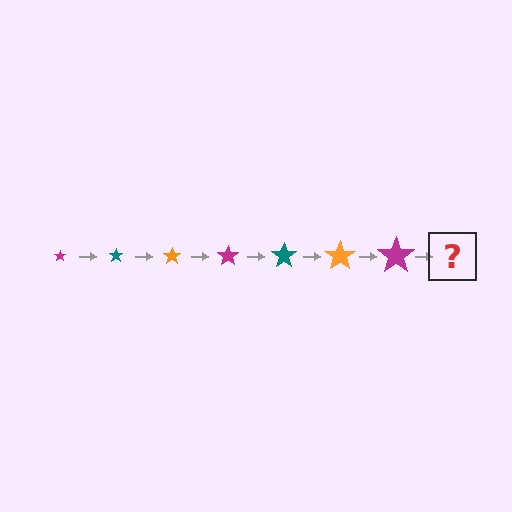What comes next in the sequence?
The next element should be a teal star, larger than the previous one.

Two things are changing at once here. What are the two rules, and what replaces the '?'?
The two rules are that the star grows larger each step and the color cycles through magenta, teal, and orange. The '?' should be a teal star, larger than the previous one.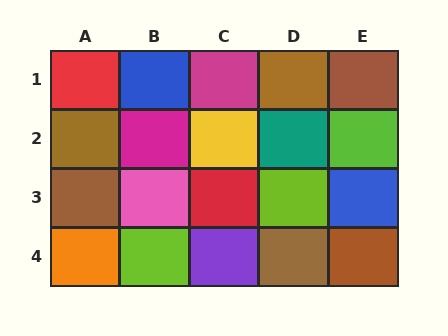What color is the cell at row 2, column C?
Yellow.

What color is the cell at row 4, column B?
Lime.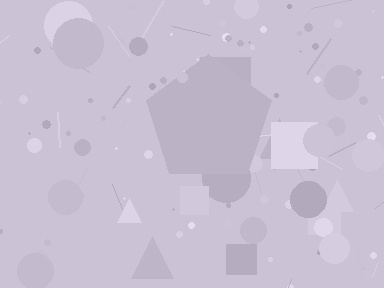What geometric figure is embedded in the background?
A pentagon is embedded in the background.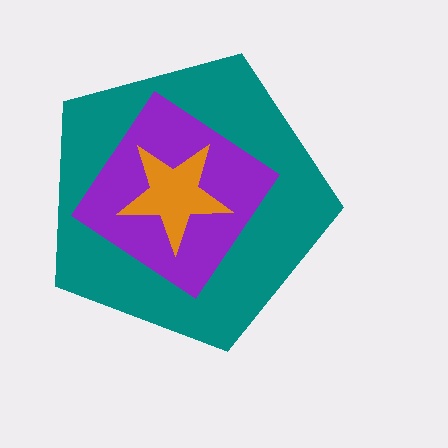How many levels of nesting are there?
3.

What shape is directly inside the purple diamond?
The orange star.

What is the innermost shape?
The orange star.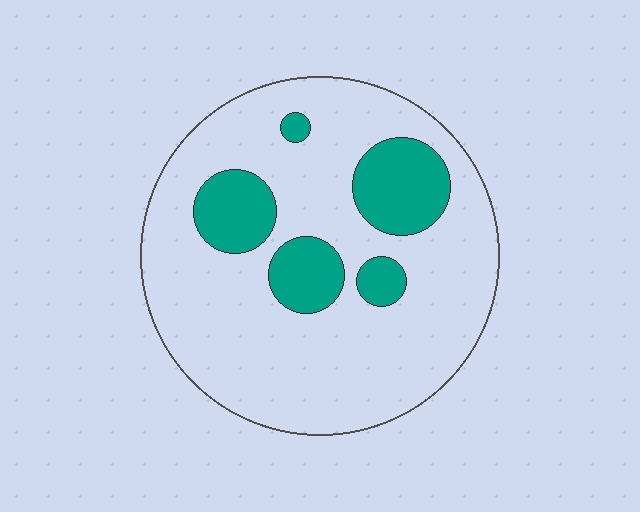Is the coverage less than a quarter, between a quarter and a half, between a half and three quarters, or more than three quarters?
Less than a quarter.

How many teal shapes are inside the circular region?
5.